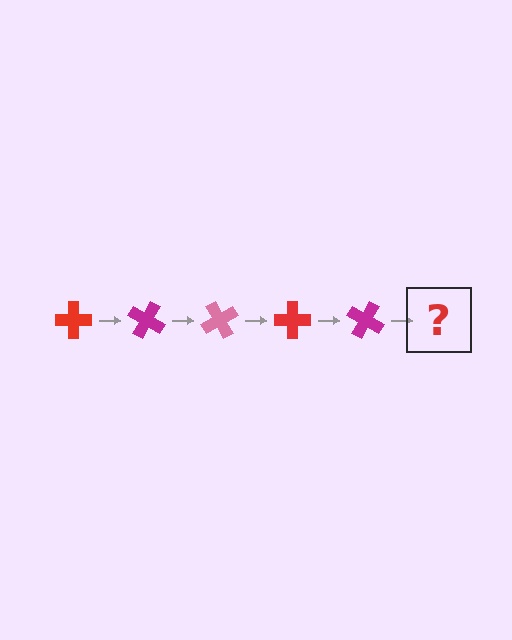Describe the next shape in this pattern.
It should be a pink cross, rotated 150 degrees from the start.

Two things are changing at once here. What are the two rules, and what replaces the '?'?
The two rules are that it rotates 30 degrees each step and the color cycles through red, magenta, and pink. The '?' should be a pink cross, rotated 150 degrees from the start.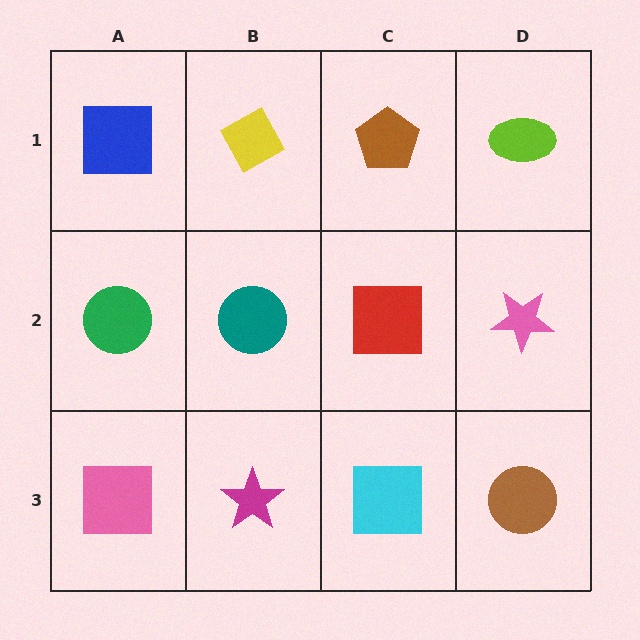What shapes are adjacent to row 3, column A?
A green circle (row 2, column A), a magenta star (row 3, column B).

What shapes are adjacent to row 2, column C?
A brown pentagon (row 1, column C), a cyan square (row 3, column C), a teal circle (row 2, column B), a pink star (row 2, column D).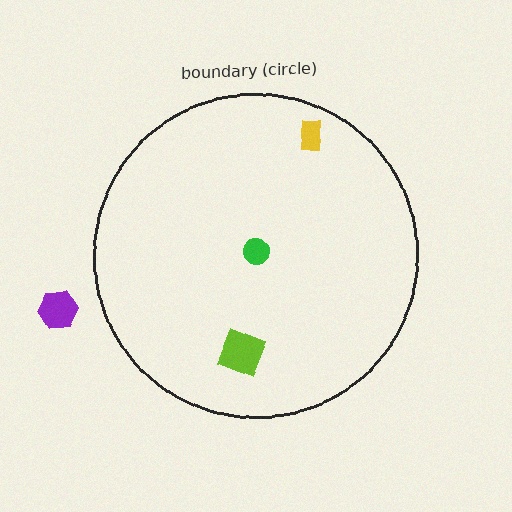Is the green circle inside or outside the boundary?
Inside.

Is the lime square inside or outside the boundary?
Inside.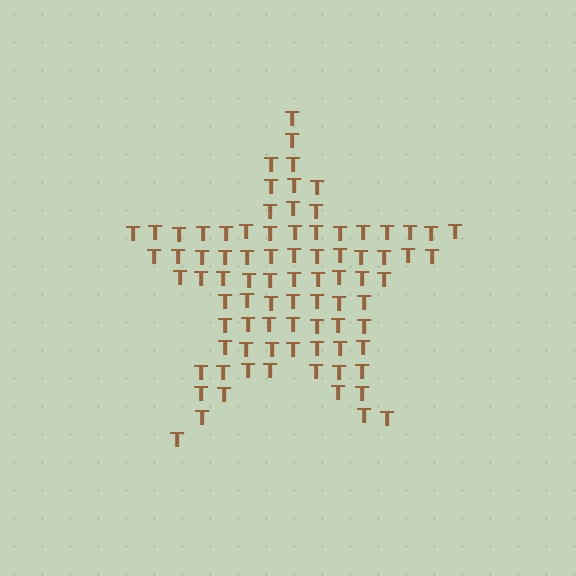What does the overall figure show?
The overall figure shows a star.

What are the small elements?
The small elements are letter T's.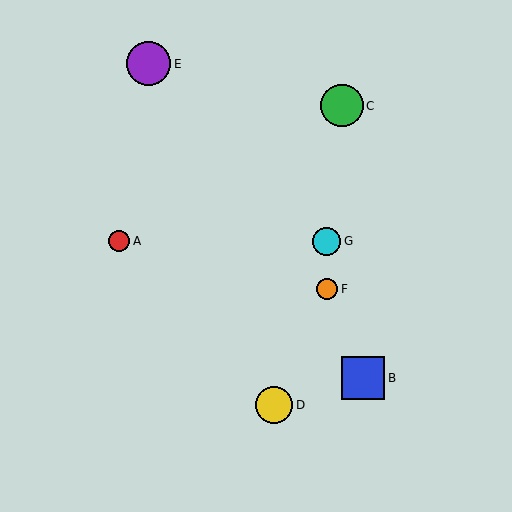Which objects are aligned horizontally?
Objects A, G are aligned horizontally.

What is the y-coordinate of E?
Object E is at y≈64.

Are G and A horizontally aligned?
Yes, both are at y≈241.